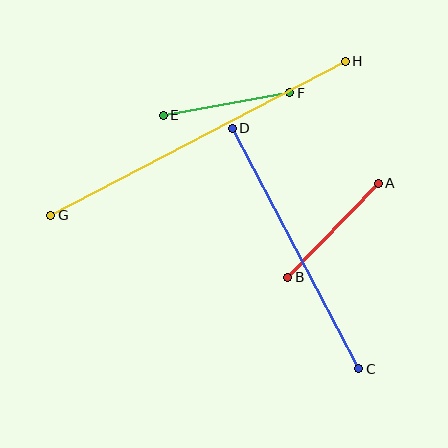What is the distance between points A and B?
The distance is approximately 130 pixels.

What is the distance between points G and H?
The distance is approximately 333 pixels.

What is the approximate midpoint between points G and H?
The midpoint is at approximately (198, 138) pixels.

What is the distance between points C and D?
The distance is approximately 272 pixels.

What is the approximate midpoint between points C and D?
The midpoint is at approximately (296, 248) pixels.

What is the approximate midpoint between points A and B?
The midpoint is at approximately (333, 230) pixels.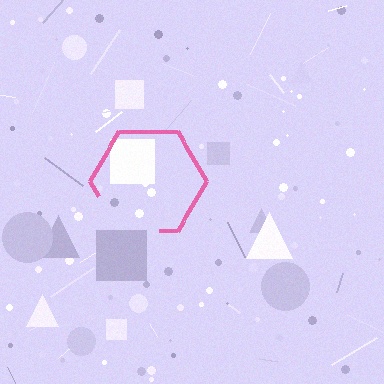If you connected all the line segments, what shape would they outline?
They would outline a hexagon.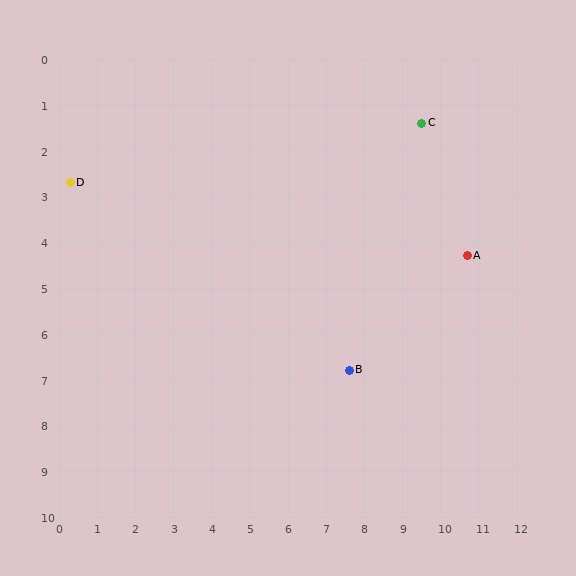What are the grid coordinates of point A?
Point A is at approximately (10.7, 4.3).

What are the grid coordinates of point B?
Point B is at approximately (7.6, 6.8).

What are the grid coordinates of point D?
Point D is at approximately (0.3, 2.7).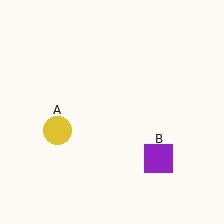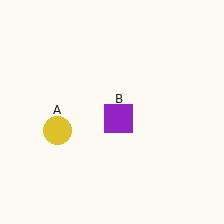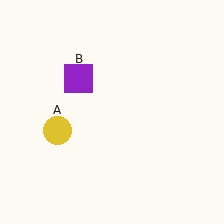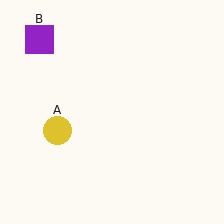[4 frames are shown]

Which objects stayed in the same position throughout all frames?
Yellow circle (object A) remained stationary.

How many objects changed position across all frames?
1 object changed position: purple square (object B).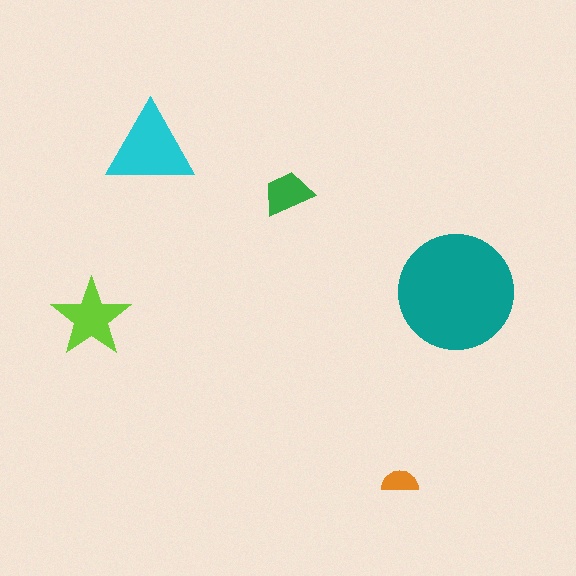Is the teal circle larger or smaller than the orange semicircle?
Larger.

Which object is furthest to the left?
The lime star is leftmost.